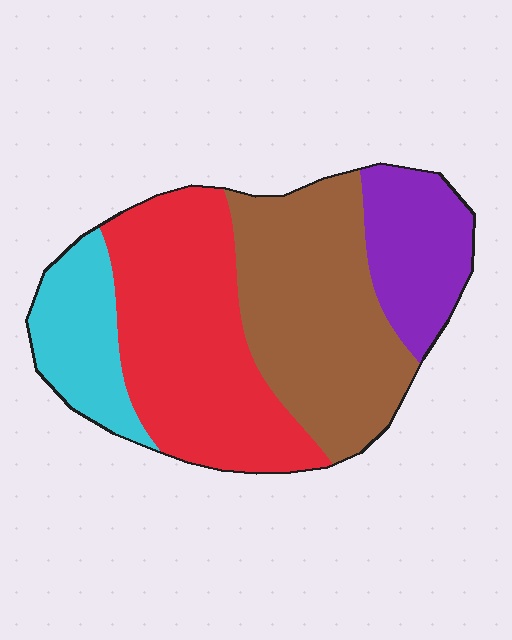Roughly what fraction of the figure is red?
Red covers around 35% of the figure.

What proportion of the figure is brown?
Brown covers about 35% of the figure.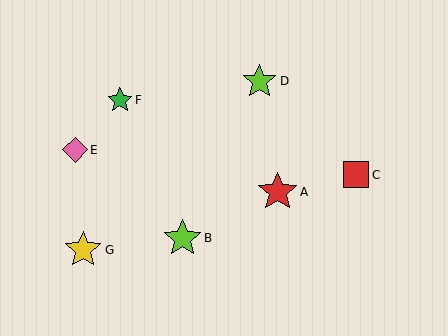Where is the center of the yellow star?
The center of the yellow star is at (83, 250).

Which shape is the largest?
The red star (labeled A) is the largest.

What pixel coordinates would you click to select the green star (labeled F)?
Click at (120, 100) to select the green star F.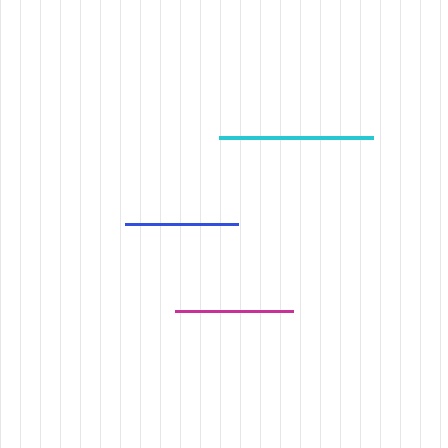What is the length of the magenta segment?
The magenta segment is approximately 118 pixels long.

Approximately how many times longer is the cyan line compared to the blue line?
The cyan line is approximately 1.4 times the length of the blue line.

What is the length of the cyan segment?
The cyan segment is approximately 154 pixels long.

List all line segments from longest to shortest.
From longest to shortest: cyan, magenta, blue.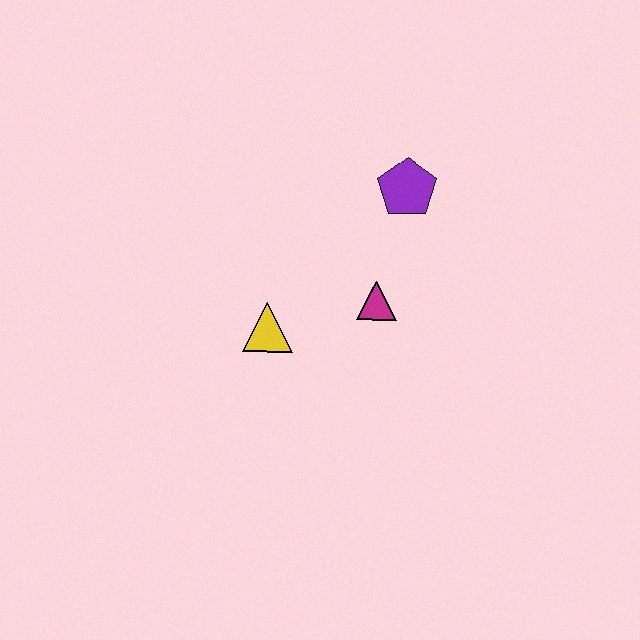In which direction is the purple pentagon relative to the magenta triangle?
The purple pentagon is above the magenta triangle.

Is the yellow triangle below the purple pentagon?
Yes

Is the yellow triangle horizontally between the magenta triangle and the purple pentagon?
No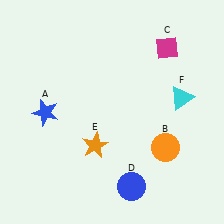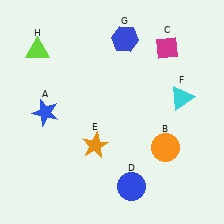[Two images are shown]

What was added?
A blue hexagon (G), a lime triangle (H) were added in Image 2.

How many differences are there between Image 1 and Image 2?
There are 2 differences between the two images.